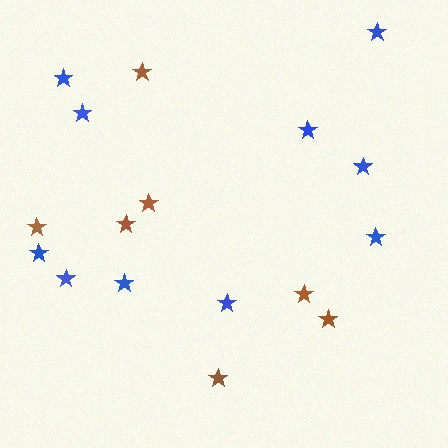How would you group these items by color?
There are 2 groups: one group of brown stars (7) and one group of blue stars (10).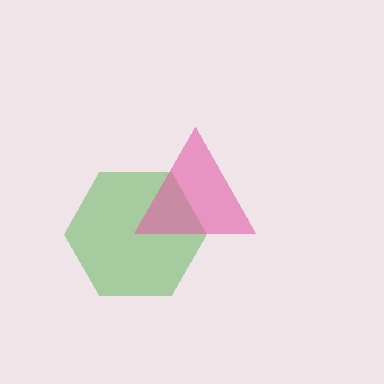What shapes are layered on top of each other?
The layered shapes are: a green hexagon, a pink triangle.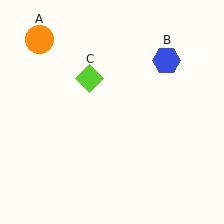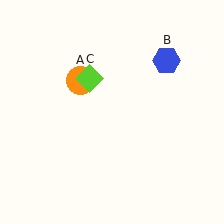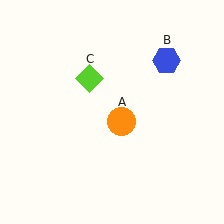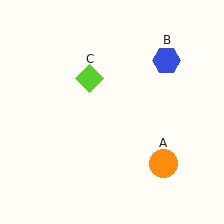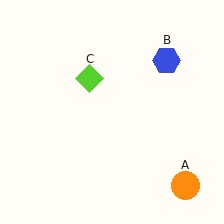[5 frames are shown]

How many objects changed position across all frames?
1 object changed position: orange circle (object A).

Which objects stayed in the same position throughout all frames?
Blue hexagon (object B) and lime diamond (object C) remained stationary.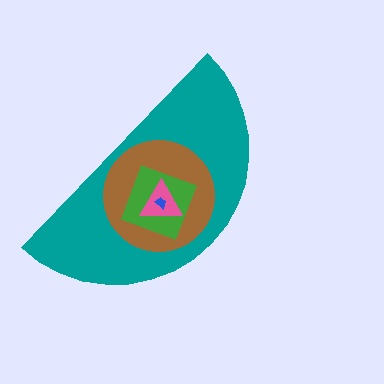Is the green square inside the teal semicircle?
Yes.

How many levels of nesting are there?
5.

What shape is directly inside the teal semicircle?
The brown circle.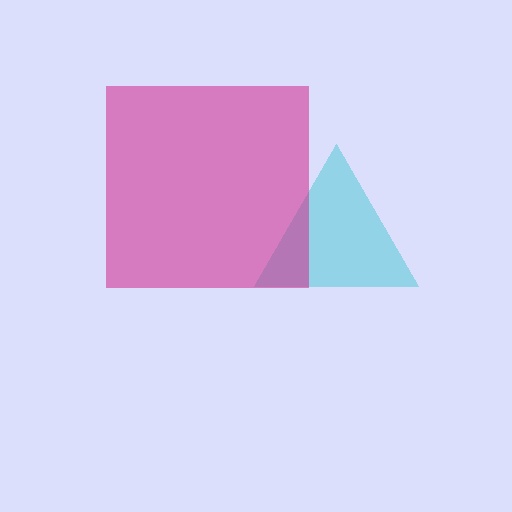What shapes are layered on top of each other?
The layered shapes are: a cyan triangle, a magenta square.